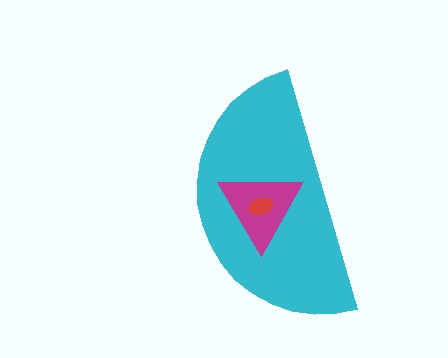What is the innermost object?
The red ellipse.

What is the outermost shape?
The cyan semicircle.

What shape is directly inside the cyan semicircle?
The magenta triangle.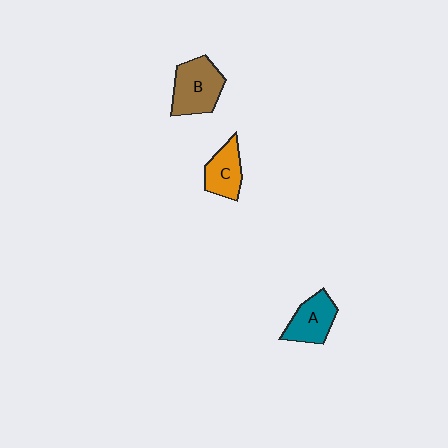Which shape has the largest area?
Shape B (brown).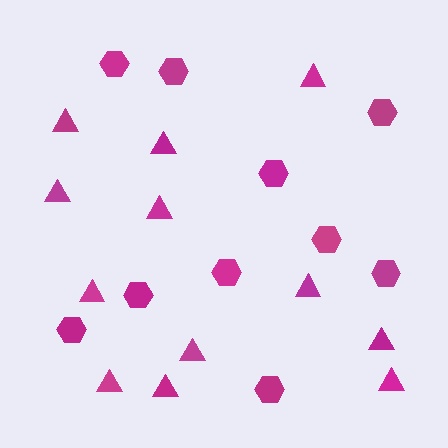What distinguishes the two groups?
There are 2 groups: one group of hexagons (10) and one group of triangles (12).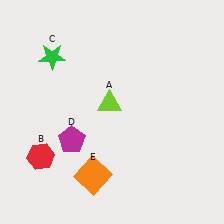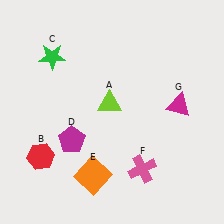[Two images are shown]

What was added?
A pink cross (F), a magenta triangle (G) were added in Image 2.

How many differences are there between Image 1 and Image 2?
There are 2 differences between the two images.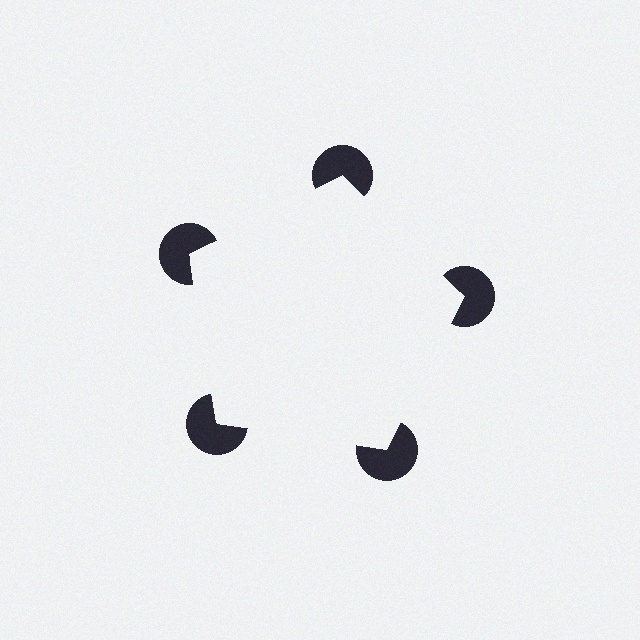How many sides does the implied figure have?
5 sides.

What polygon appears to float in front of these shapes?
An illusory pentagon — its edges are inferred from the aligned wedge cuts in the pac-man discs, not physically drawn.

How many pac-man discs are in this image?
There are 5 — one at each vertex of the illusory pentagon.